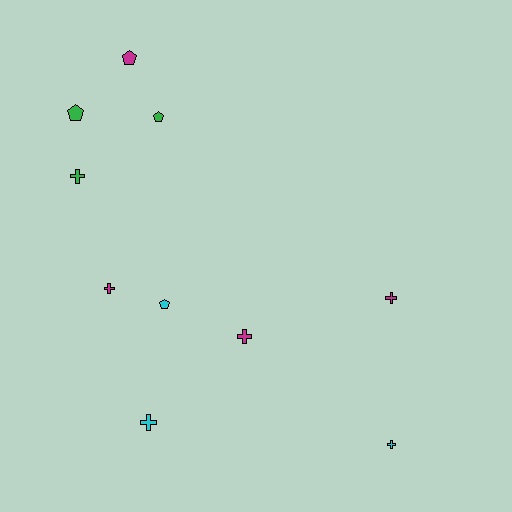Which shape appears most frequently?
Cross, with 6 objects.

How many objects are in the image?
There are 10 objects.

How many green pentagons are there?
There are 2 green pentagons.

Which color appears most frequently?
Magenta, with 4 objects.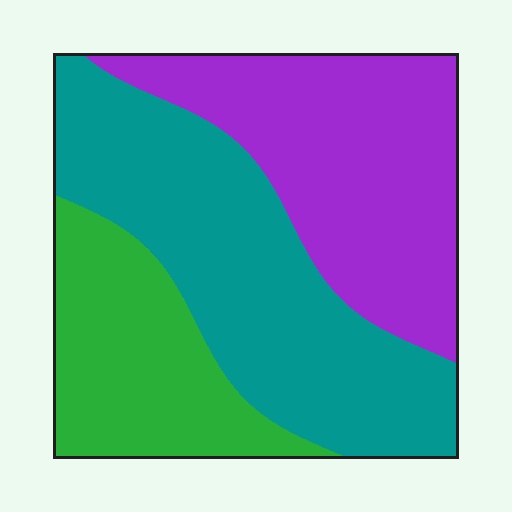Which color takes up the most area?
Teal, at roughly 40%.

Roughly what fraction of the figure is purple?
Purple covers 35% of the figure.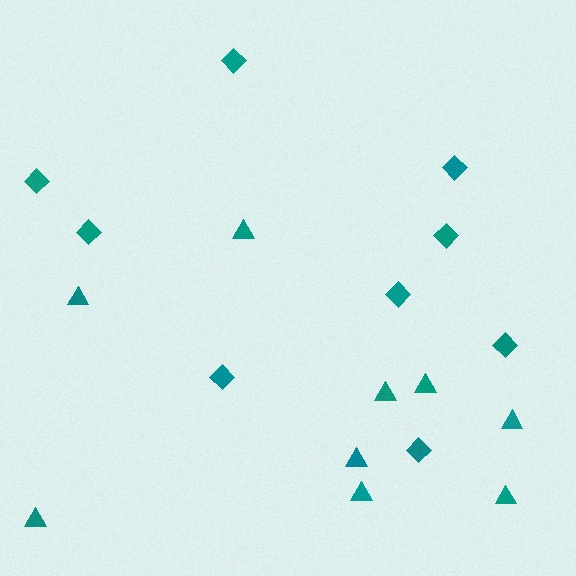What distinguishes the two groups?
There are 2 groups: one group of triangles (9) and one group of diamonds (9).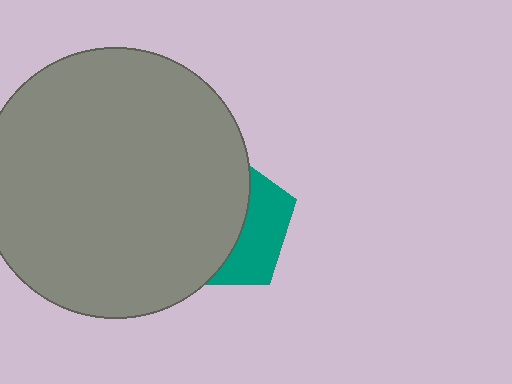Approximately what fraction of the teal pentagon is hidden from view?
Roughly 64% of the teal pentagon is hidden behind the gray circle.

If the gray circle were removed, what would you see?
You would see the complete teal pentagon.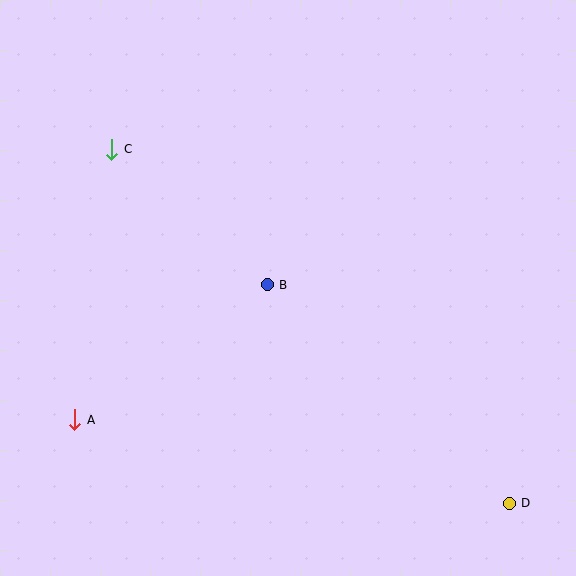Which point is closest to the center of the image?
Point B at (267, 285) is closest to the center.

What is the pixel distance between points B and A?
The distance between B and A is 235 pixels.